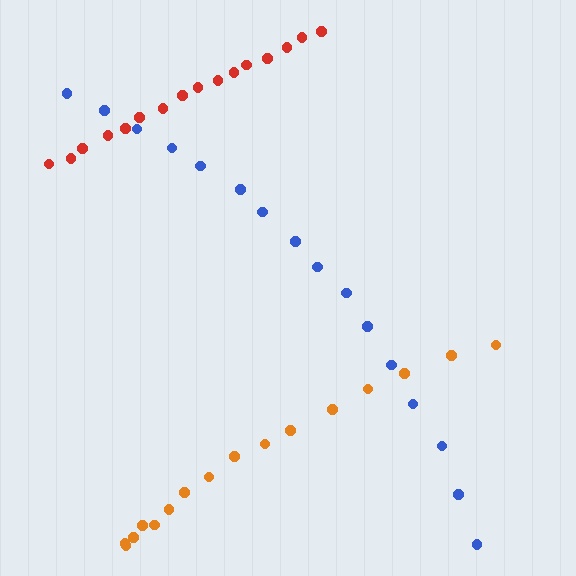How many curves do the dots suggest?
There are 3 distinct paths.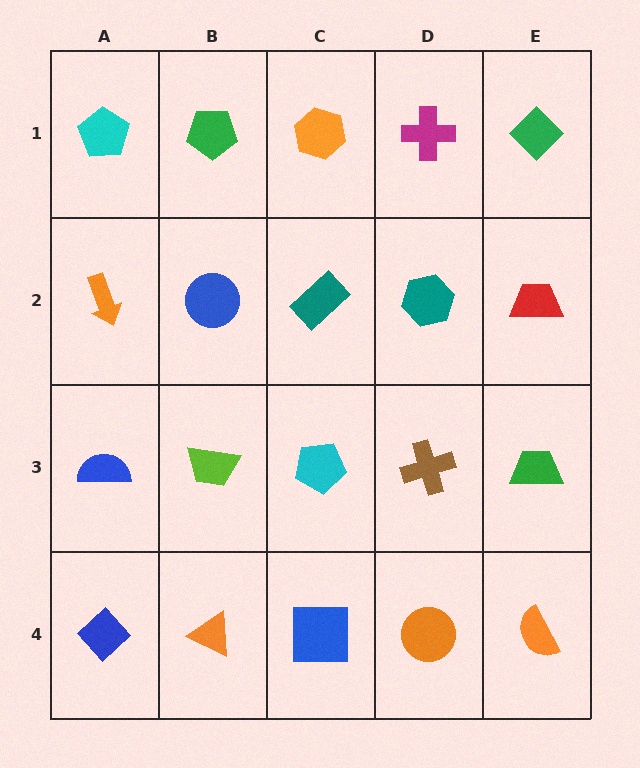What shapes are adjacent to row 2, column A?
A cyan pentagon (row 1, column A), a blue semicircle (row 3, column A), a blue circle (row 2, column B).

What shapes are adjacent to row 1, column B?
A blue circle (row 2, column B), a cyan pentagon (row 1, column A), an orange hexagon (row 1, column C).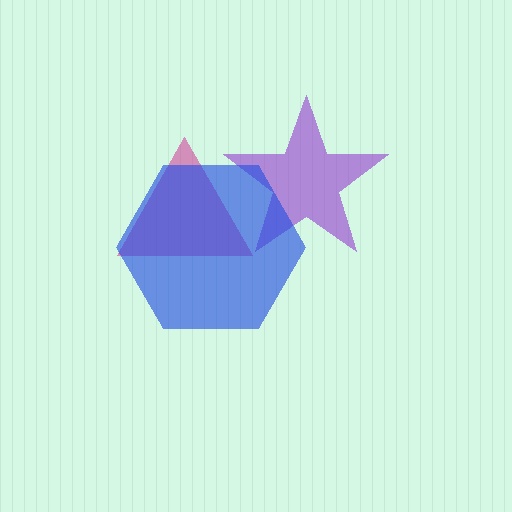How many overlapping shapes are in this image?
There are 3 overlapping shapes in the image.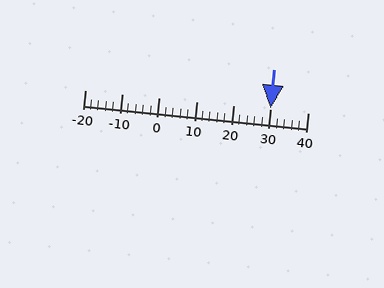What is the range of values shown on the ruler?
The ruler shows values from -20 to 40.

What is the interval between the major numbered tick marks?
The major tick marks are spaced 10 units apart.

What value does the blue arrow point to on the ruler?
The blue arrow points to approximately 30.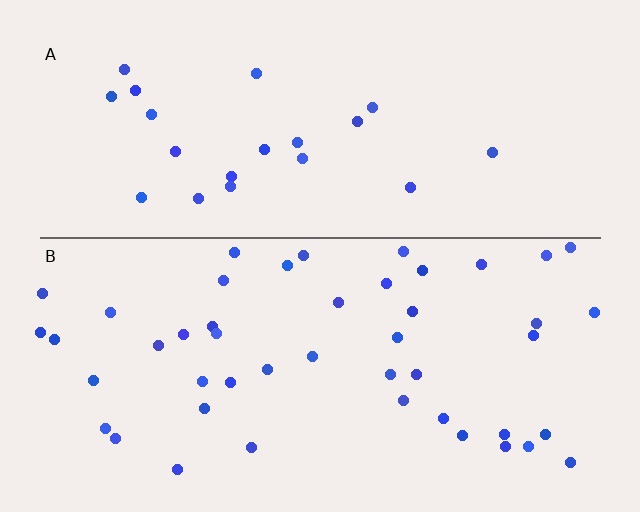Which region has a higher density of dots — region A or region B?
B (the bottom).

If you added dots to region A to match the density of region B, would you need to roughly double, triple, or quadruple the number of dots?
Approximately double.